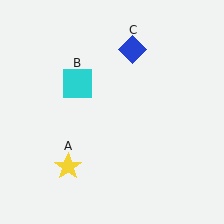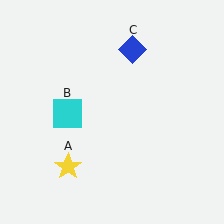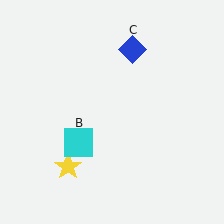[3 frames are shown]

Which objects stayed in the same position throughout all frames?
Yellow star (object A) and blue diamond (object C) remained stationary.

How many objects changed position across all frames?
1 object changed position: cyan square (object B).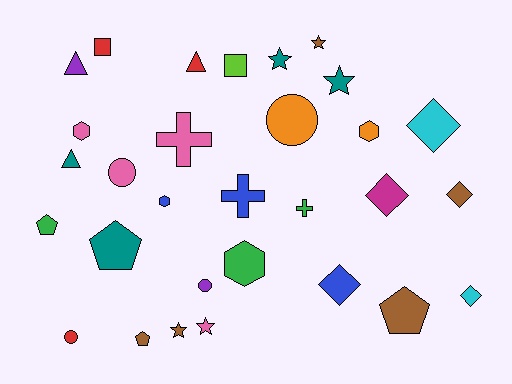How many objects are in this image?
There are 30 objects.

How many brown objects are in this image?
There are 5 brown objects.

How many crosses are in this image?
There are 3 crosses.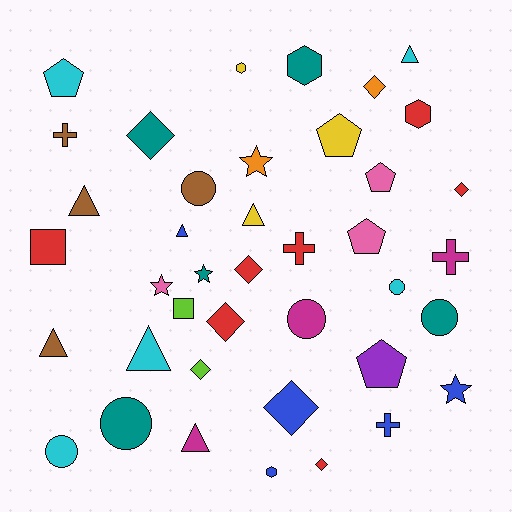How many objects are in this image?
There are 40 objects.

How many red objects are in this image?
There are 7 red objects.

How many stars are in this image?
There are 4 stars.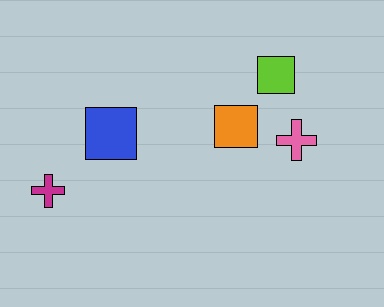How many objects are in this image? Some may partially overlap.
There are 5 objects.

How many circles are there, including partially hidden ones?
There are no circles.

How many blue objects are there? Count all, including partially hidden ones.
There is 1 blue object.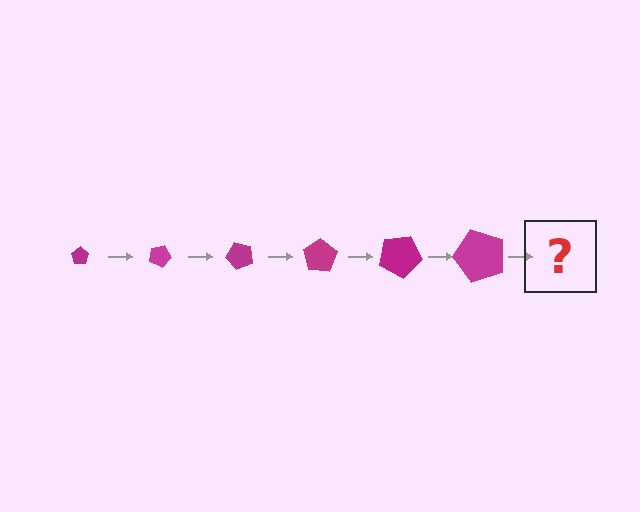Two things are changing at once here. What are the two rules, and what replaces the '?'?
The two rules are that the pentagon grows larger each step and it rotates 25 degrees each step. The '?' should be a pentagon, larger than the previous one and rotated 150 degrees from the start.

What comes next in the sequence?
The next element should be a pentagon, larger than the previous one and rotated 150 degrees from the start.